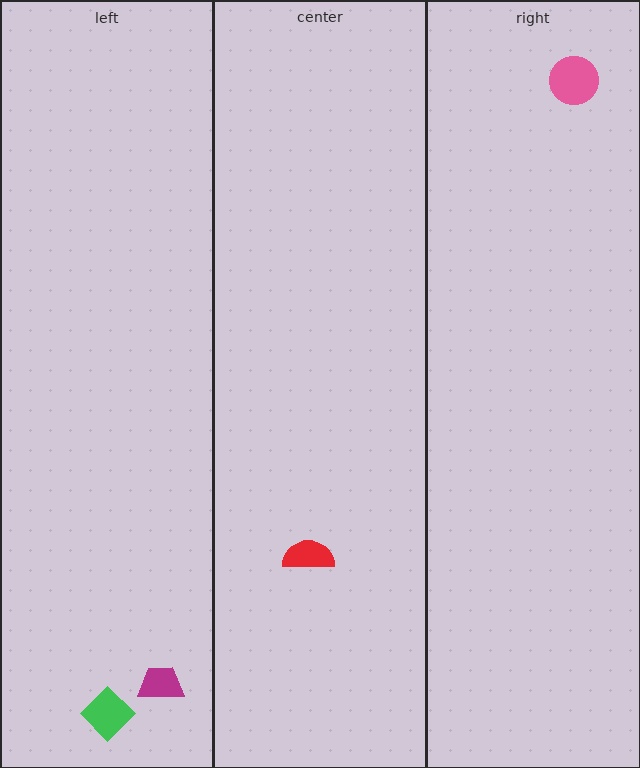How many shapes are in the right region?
1.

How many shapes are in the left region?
2.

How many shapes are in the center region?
1.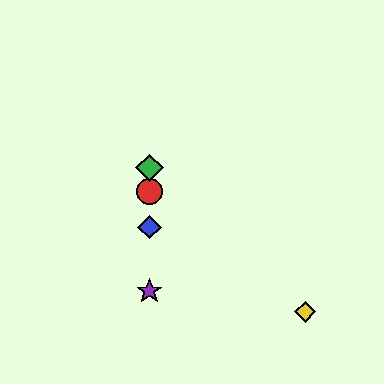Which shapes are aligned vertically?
The red circle, the blue diamond, the green diamond, the purple star are aligned vertically.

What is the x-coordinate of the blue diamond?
The blue diamond is at x≈149.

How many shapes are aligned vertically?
4 shapes (the red circle, the blue diamond, the green diamond, the purple star) are aligned vertically.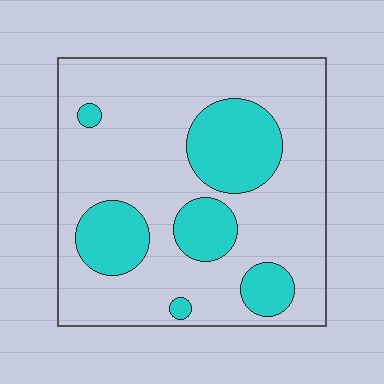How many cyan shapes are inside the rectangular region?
6.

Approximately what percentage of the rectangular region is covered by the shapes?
Approximately 25%.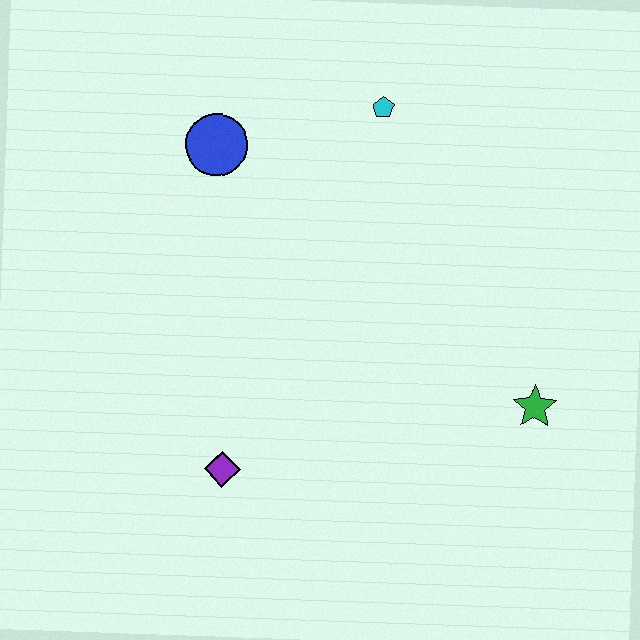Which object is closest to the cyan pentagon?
The blue circle is closest to the cyan pentagon.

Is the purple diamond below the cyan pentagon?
Yes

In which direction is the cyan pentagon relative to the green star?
The cyan pentagon is above the green star.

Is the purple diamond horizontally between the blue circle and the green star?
Yes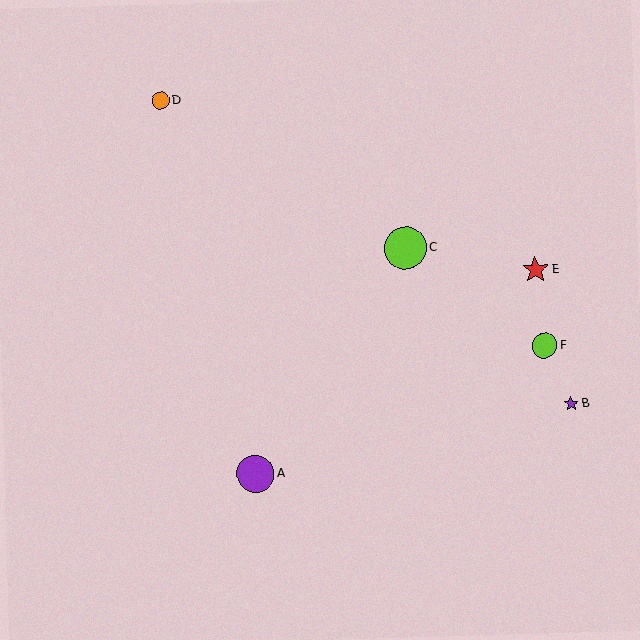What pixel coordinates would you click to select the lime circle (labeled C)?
Click at (405, 248) to select the lime circle C.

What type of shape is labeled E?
Shape E is a red star.